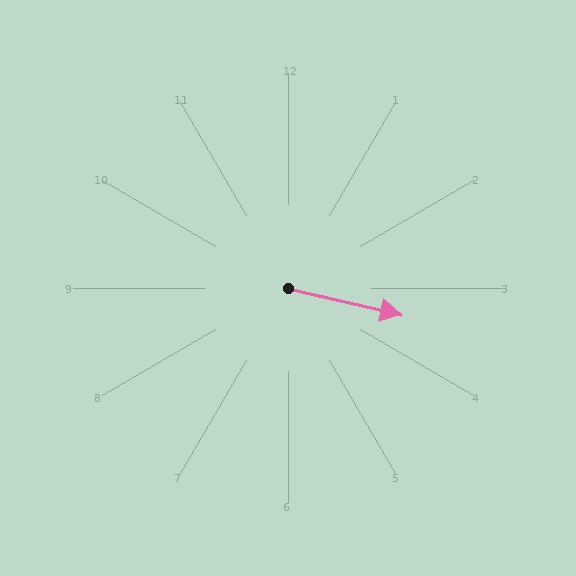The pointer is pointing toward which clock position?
Roughly 3 o'clock.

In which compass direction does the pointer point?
East.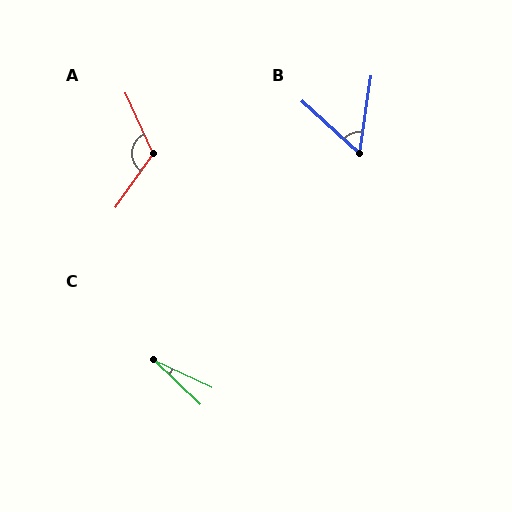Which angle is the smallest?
C, at approximately 18 degrees.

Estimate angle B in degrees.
Approximately 56 degrees.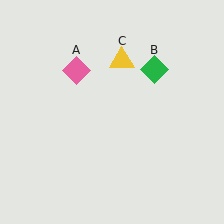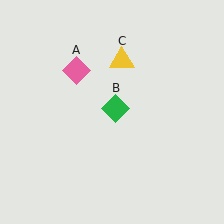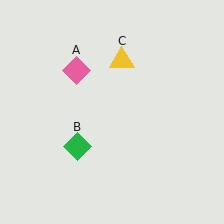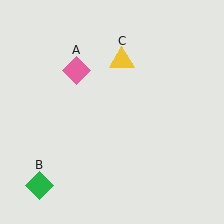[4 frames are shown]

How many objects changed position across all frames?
1 object changed position: green diamond (object B).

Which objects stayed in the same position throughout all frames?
Pink diamond (object A) and yellow triangle (object C) remained stationary.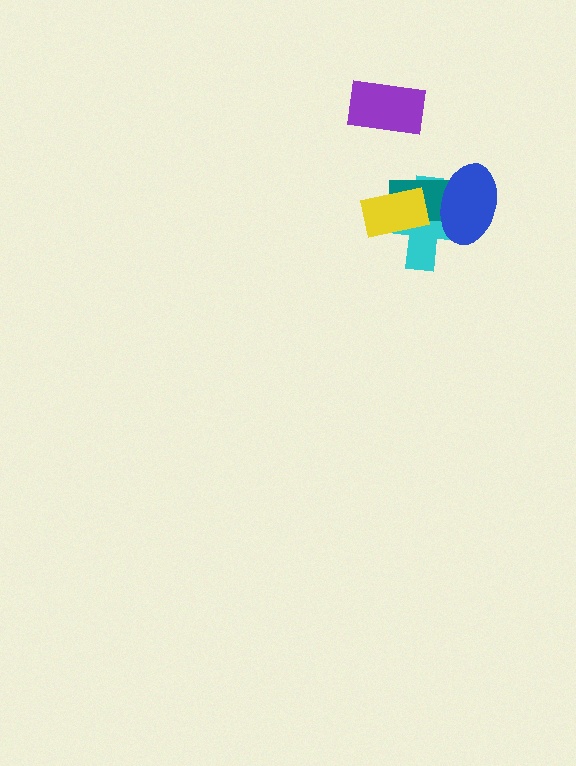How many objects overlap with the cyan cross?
3 objects overlap with the cyan cross.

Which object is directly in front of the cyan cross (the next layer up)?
The teal rectangle is directly in front of the cyan cross.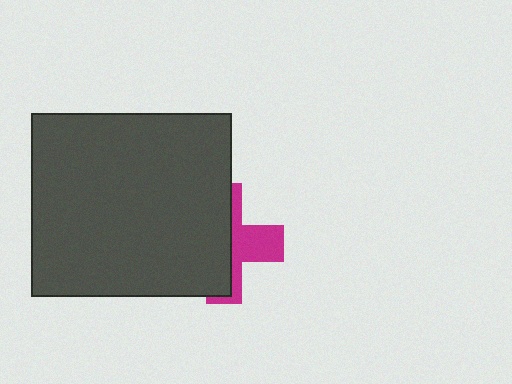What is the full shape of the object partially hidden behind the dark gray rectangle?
The partially hidden object is a magenta cross.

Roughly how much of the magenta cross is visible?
A small part of it is visible (roughly 39%).